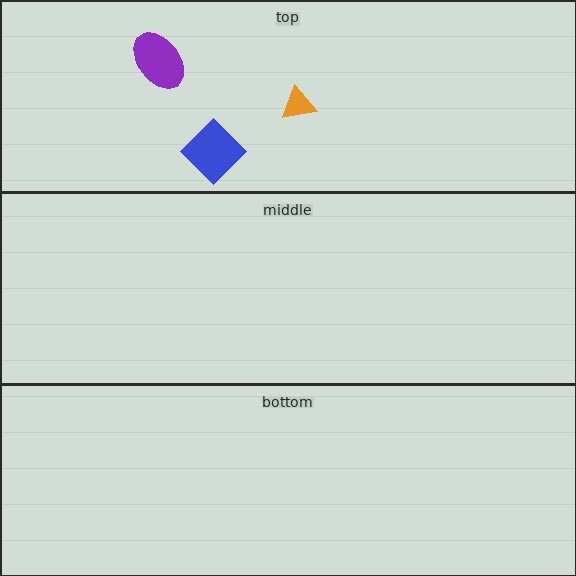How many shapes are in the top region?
3.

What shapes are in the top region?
The orange triangle, the blue diamond, the purple ellipse.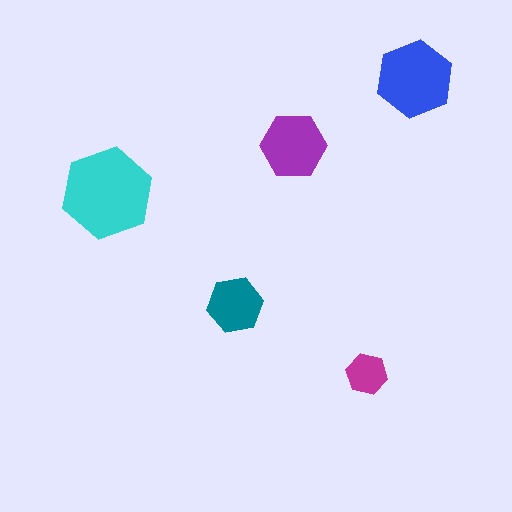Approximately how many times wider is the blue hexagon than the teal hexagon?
About 1.5 times wider.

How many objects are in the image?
There are 5 objects in the image.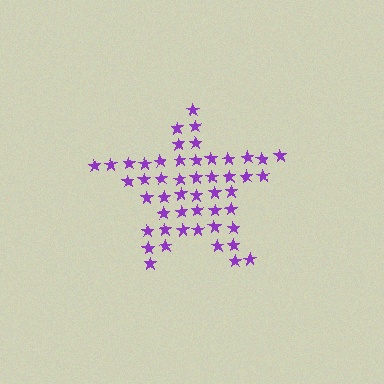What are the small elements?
The small elements are stars.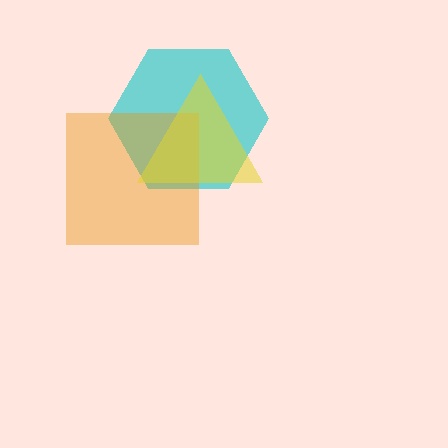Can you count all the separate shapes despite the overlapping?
Yes, there are 3 separate shapes.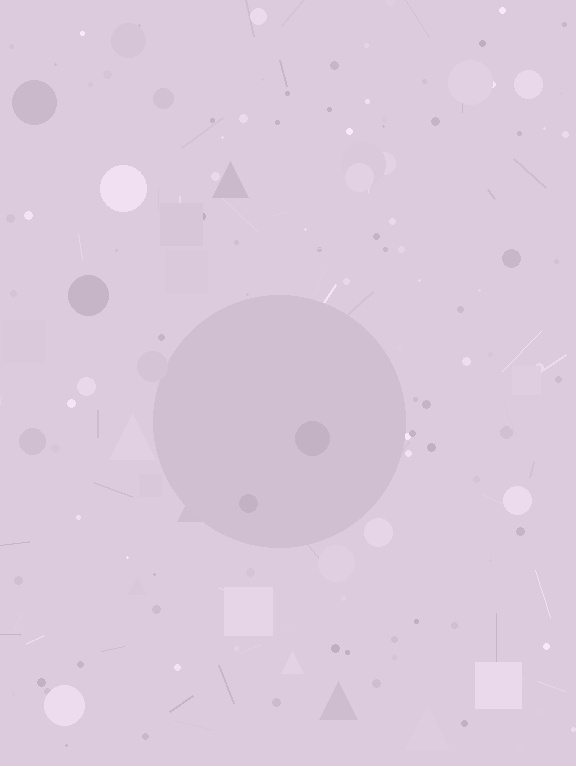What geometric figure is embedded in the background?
A circle is embedded in the background.